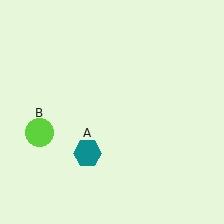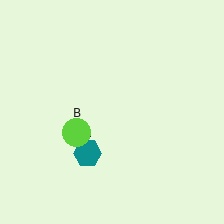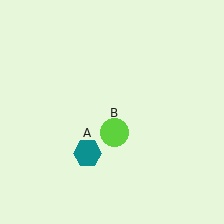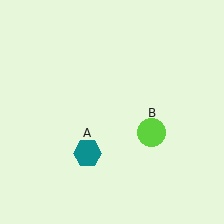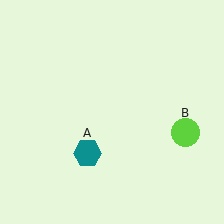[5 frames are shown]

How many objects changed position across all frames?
1 object changed position: lime circle (object B).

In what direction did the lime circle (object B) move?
The lime circle (object B) moved right.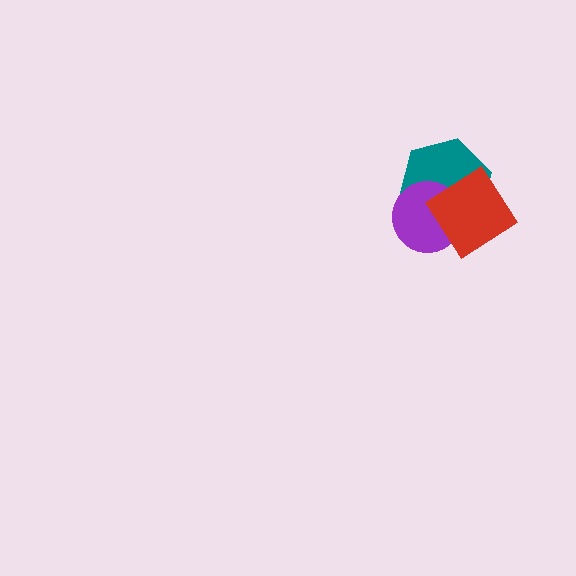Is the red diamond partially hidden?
No, no other shape covers it.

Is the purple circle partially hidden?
Yes, it is partially covered by another shape.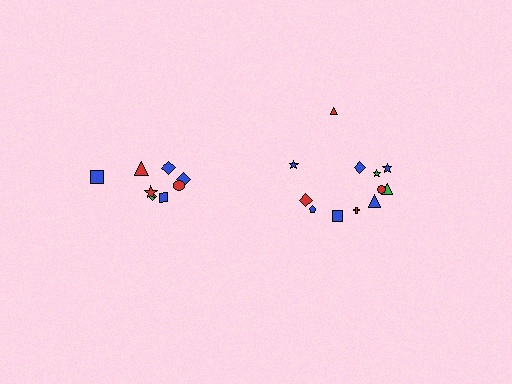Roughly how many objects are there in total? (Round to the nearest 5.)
Roughly 20 objects in total.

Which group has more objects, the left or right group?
The right group.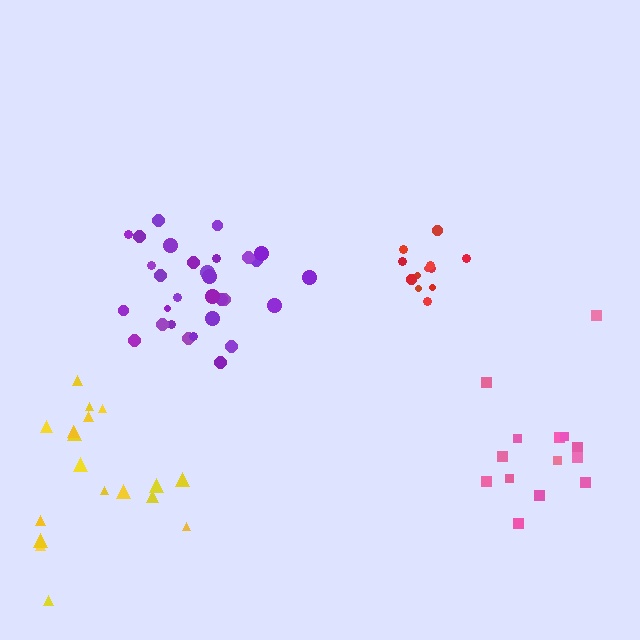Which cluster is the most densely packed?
Red.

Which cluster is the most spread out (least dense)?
Yellow.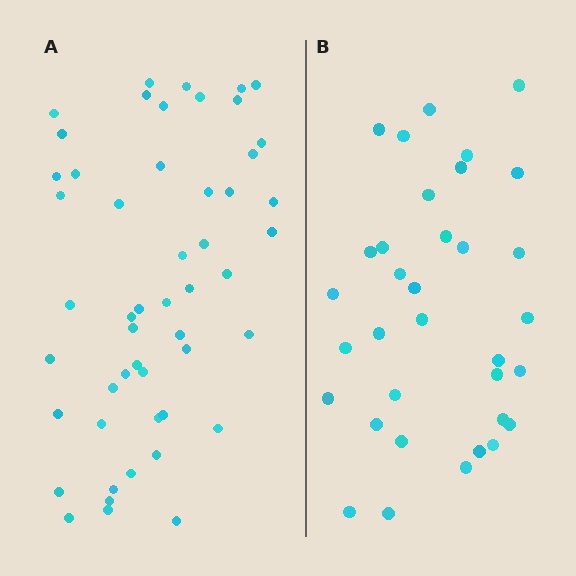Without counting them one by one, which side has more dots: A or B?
Region A (the left region) has more dots.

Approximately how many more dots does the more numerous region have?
Region A has approximately 15 more dots than region B.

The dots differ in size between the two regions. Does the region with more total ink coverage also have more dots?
No. Region B has more total ink coverage because its dots are larger, but region A actually contains more individual dots. Total area can be misleading — the number of items is what matters here.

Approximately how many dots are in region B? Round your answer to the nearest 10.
About 30 dots. (The exact count is 34, which rounds to 30.)